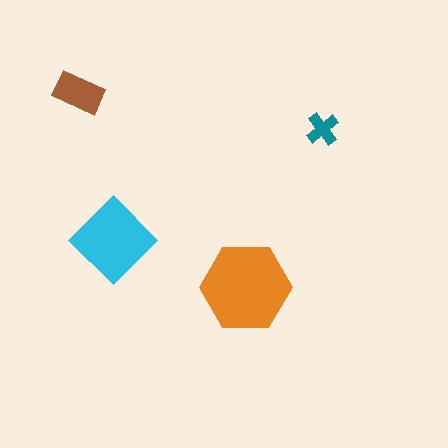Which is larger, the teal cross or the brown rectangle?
The brown rectangle.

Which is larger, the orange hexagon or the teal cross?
The orange hexagon.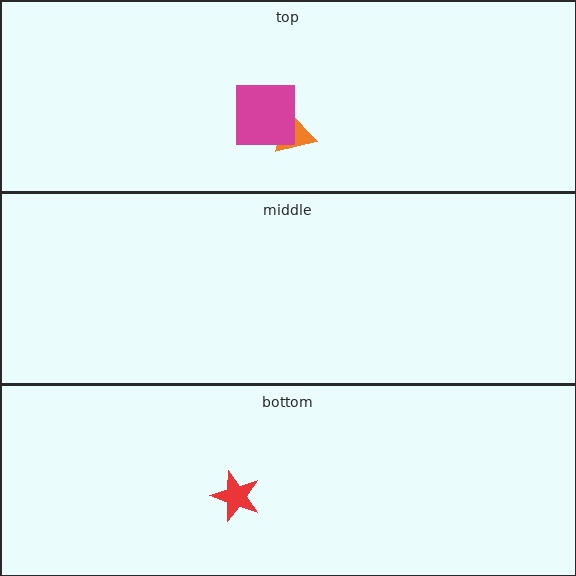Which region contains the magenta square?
The top region.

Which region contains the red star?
The bottom region.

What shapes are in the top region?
The orange triangle, the magenta square.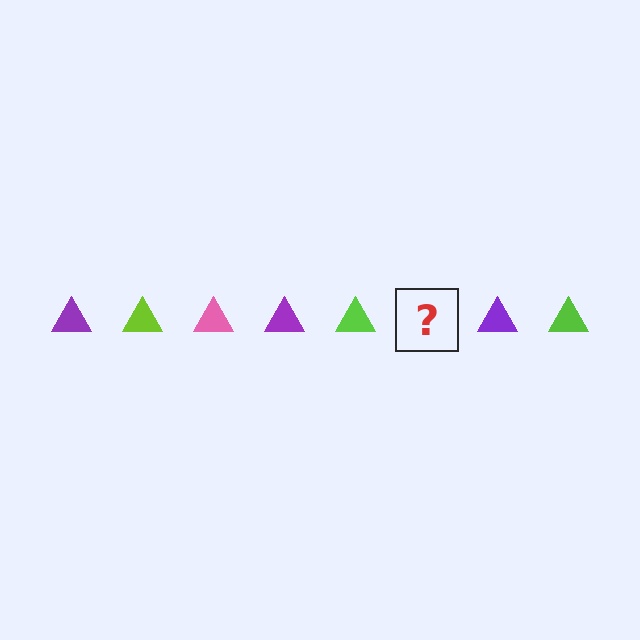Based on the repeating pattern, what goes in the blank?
The blank should be a pink triangle.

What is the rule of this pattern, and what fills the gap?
The rule is that the pattern cycles through purple, lime, pink triangles. The gap should be filled with a pink triangle.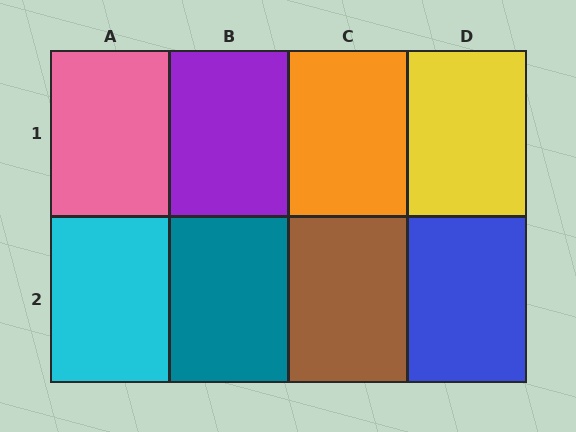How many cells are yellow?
1 cell is yellow.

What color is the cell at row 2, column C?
Brown.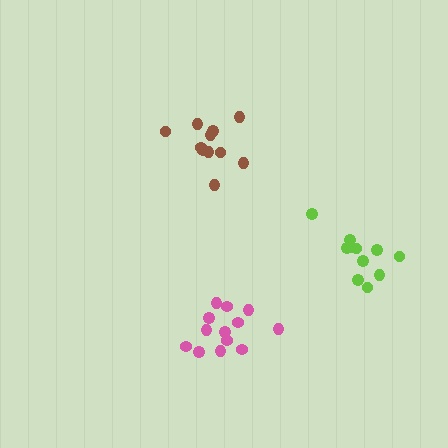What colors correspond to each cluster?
The clusters are colored: lime, brown, pink.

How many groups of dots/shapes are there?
There are 3 groups.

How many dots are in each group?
Group 1: 11 dots, Group 2: 11 dots, Group 3: 13 dots (35 total).